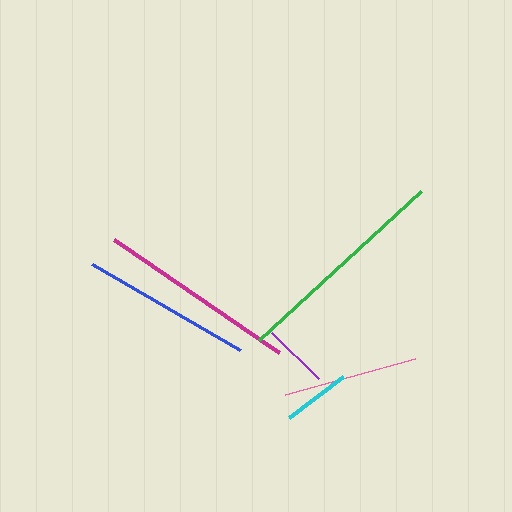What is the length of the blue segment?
The blue segment is approximately 172 pixels long.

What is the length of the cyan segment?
The cyan segment is approximately 68 pixels long.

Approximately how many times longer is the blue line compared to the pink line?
The blue line is approximately 1.3 times the length of the pink line.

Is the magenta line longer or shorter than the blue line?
The magenta line is longer than the blue line.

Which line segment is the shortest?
The purple line is the shortest at approximately 65 pixels.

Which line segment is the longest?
The green line is the longest at approximately 220 pixels.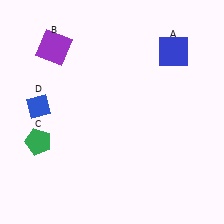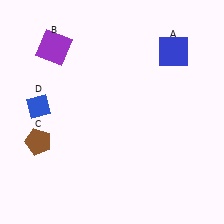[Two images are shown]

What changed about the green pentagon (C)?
In Image 1, C is green. In Image 2, it changed to brown.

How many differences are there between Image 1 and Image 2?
There is 1 difference between the two images.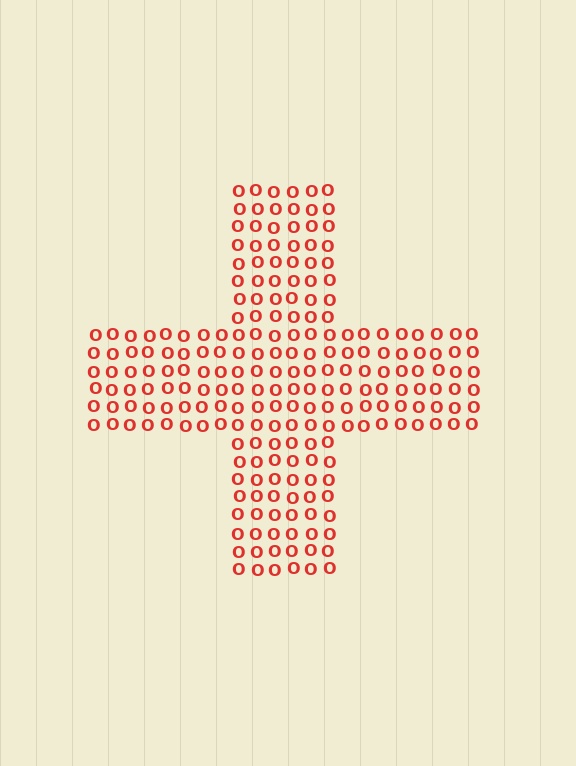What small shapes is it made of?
It is made of small letter O's.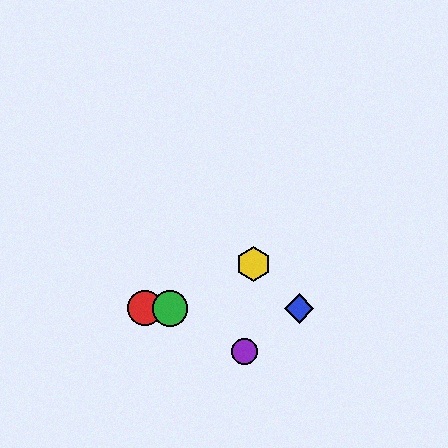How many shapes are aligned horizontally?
3 shapes (the red circle, the blue diamond, the green circle) are aligned horizontally.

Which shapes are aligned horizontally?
The red circle, the blue diamond, the green circle are aligned horizontally.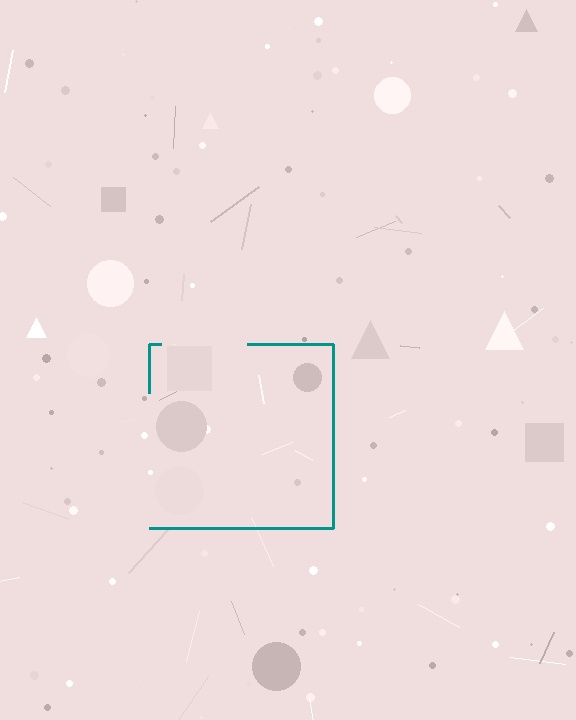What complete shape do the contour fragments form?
The contour fragments form a square.